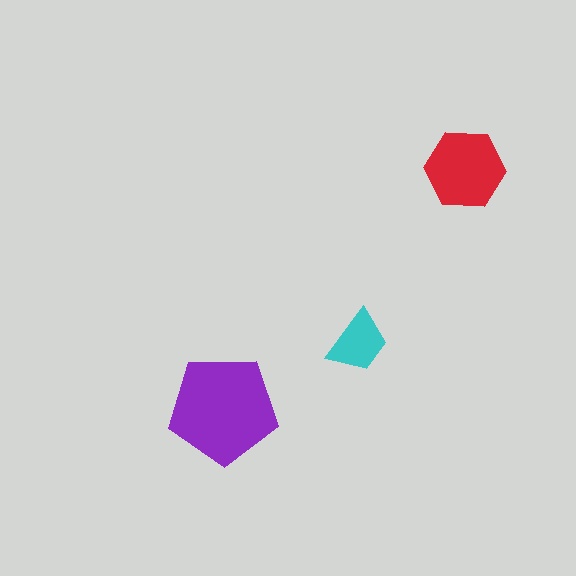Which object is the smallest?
The cyan trapezoid.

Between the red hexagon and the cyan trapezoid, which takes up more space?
The red hexagon.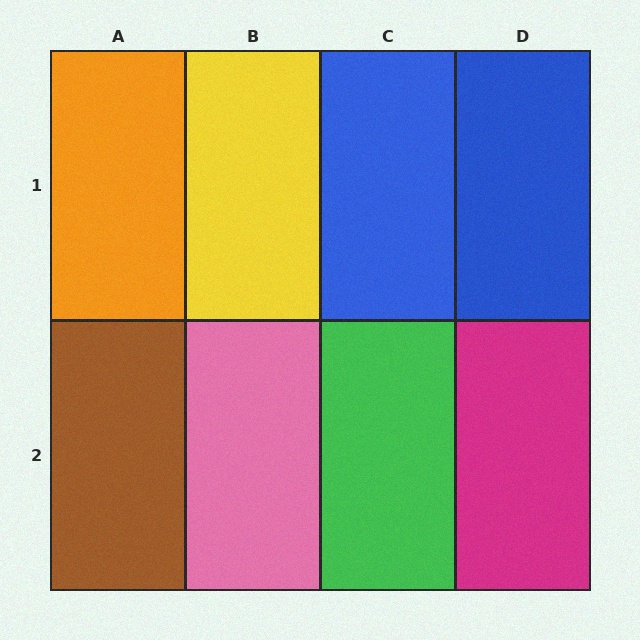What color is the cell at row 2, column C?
Green.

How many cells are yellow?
1 cell is yellow.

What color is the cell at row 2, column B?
Pink.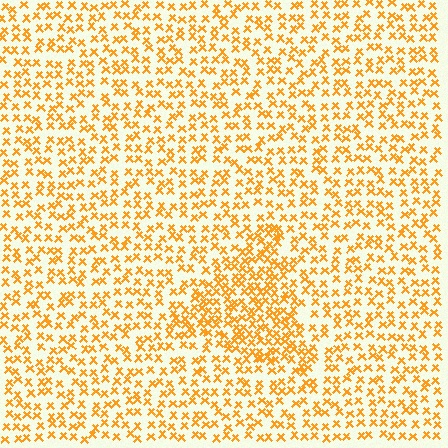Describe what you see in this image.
The image contains small orange elements arranged at two different densities. A triangle-shaped region is visible where the elements are more densely packed than the surrounding area.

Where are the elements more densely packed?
The elements are more densely packed inside the triangle boundary.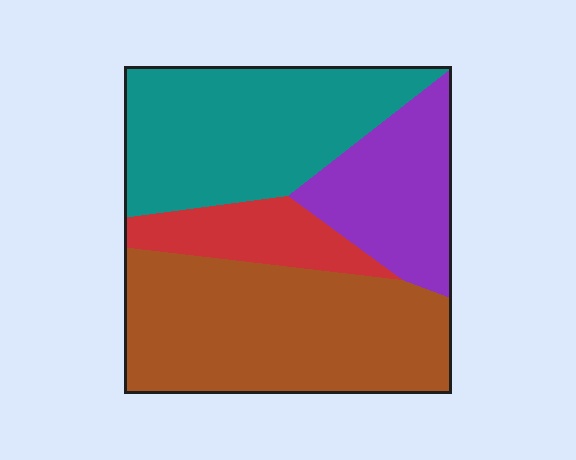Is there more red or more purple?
Purple.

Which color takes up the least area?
Red, at roughly 10%.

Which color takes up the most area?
Brown, at roughly 40%.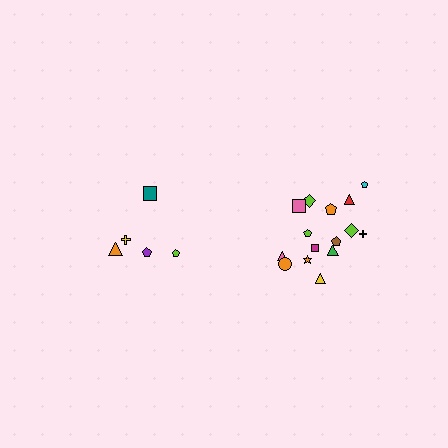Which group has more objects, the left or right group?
The right group.